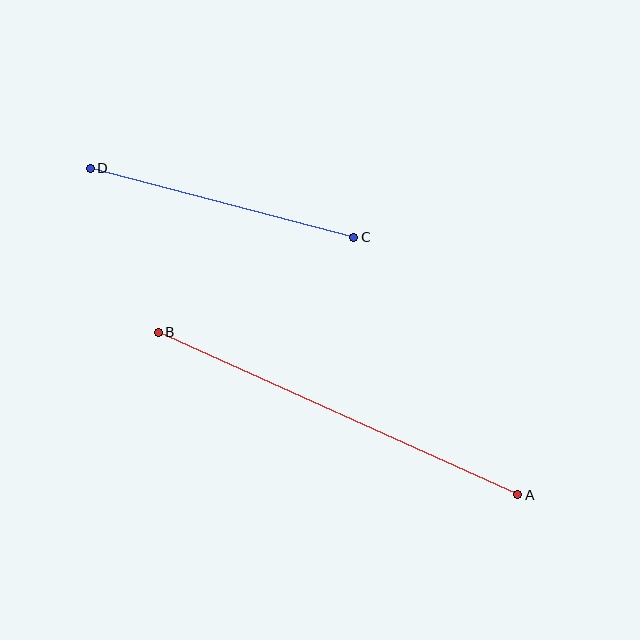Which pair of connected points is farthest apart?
Points A and B are farthest apart.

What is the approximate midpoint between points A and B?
The midpoint is at approximately (338, 413) pixels.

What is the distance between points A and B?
The distance is approximately 395 pixels.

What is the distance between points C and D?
The distance is approximately 272 pixels.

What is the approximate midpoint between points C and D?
The midpoint is at approximately (222, 203) pixels.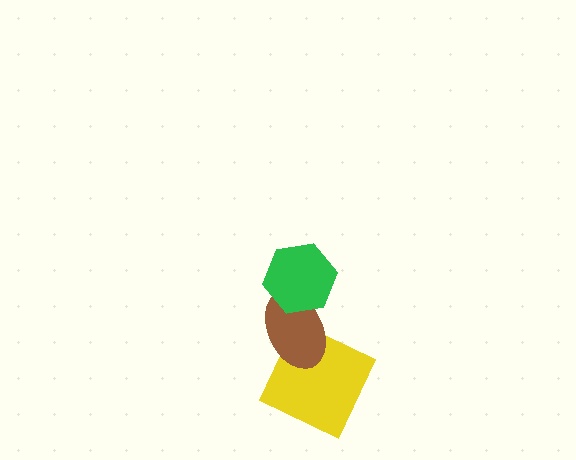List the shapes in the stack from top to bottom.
From top to bottom: the green hexagon, the brown ellipse, the yellow square.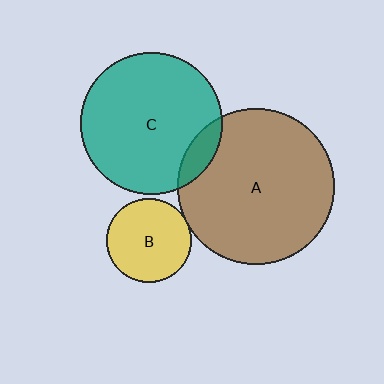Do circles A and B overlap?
Yes.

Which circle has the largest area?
Circle A (brown).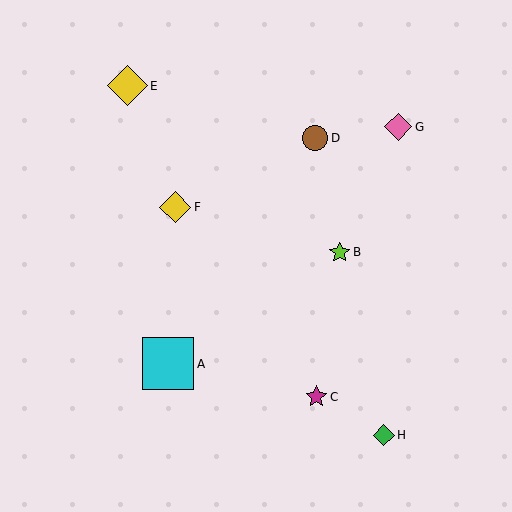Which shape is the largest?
The cyan square (labeled A) is the largest.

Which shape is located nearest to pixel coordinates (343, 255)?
The lime star (labeled B) at (340, 252) is nearest to that location.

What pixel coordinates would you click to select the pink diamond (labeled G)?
Click at (398, 127) to select the pink diamond G.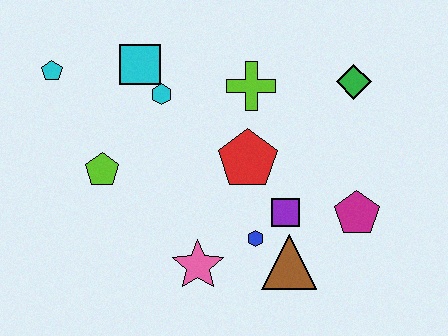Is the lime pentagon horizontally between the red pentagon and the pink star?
No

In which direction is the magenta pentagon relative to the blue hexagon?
The magenta pentagon is to the right of the blue hexagon.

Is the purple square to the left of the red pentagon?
No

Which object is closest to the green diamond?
The lime cross is closest to the green diamond.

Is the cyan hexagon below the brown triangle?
No